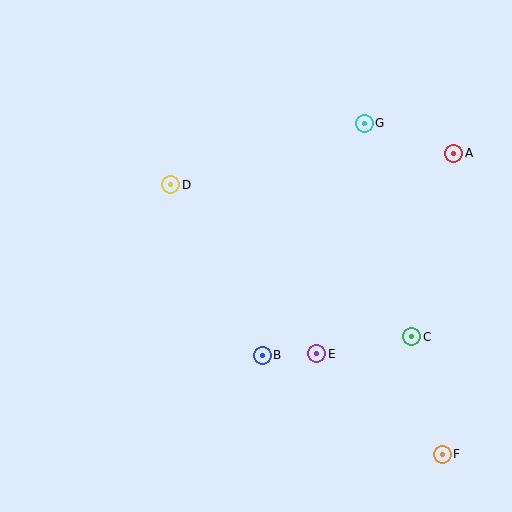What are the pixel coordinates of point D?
Point D is at (171, 185).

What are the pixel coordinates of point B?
Point B is at (262, 355).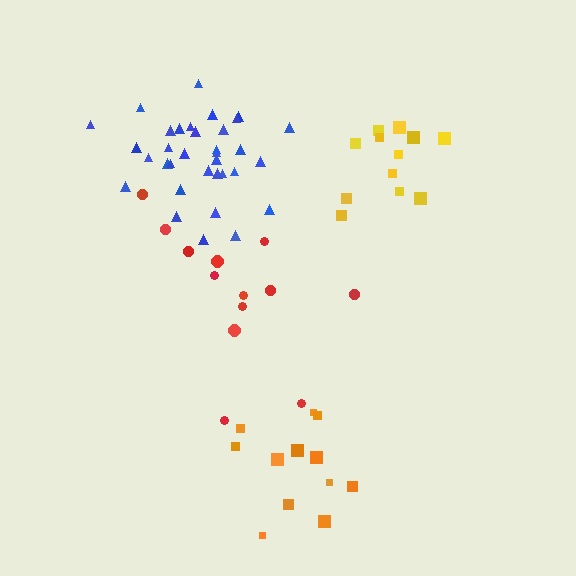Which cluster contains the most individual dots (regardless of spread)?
Blue (35).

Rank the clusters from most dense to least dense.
blue, yellow, orange, red.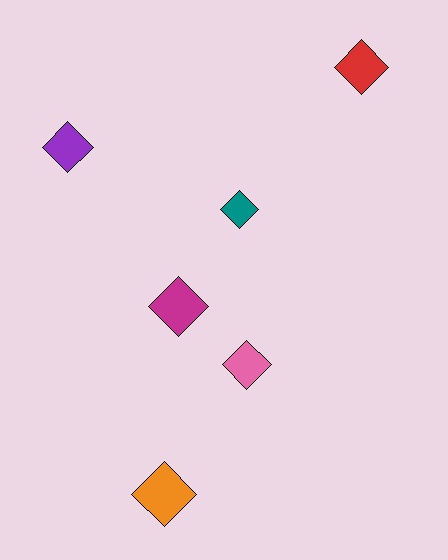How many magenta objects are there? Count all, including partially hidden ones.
There is 1 magenta object.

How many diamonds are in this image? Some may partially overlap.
There are 6 diamonds.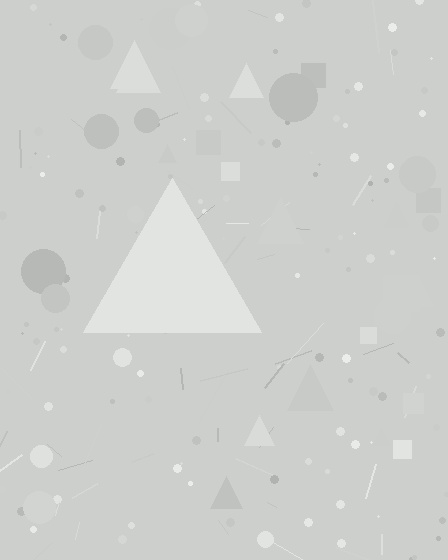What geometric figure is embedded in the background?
A triangle is embedded in the background.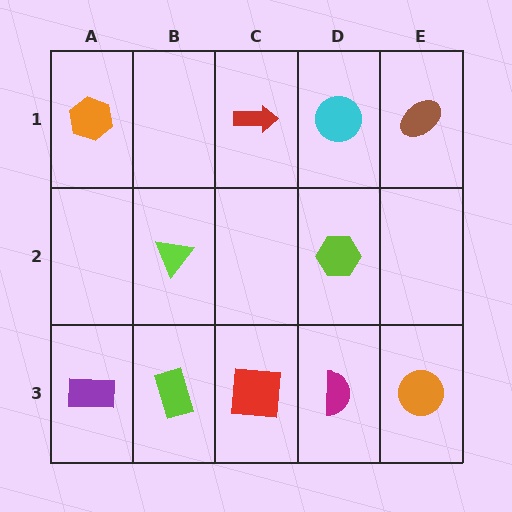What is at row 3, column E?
An orange circle.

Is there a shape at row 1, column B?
No, that cell is empty.